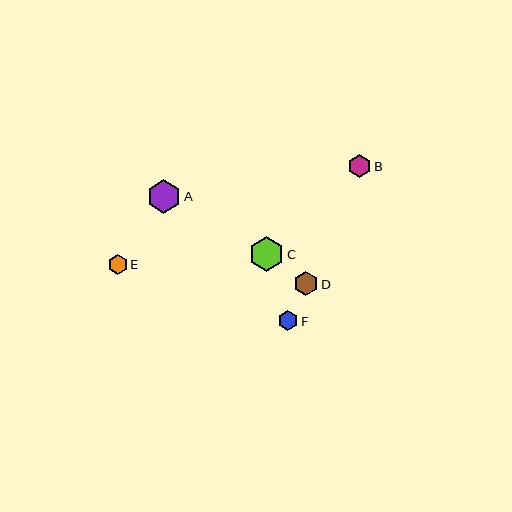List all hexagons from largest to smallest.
From largest to smallest: C, A, D, B, F, E.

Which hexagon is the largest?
Hexagon C is the largest with a size of approximately 35 pixels.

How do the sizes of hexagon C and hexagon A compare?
Hexagon C and hexagon A are approximately the same size.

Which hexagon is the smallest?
Hexagon E is the smallest with a size of approximately 20 pixels.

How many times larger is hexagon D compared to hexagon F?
Hexagon D is approximately 1.2 times the size of hexagon F.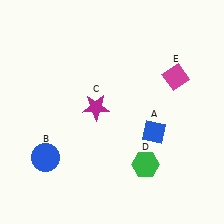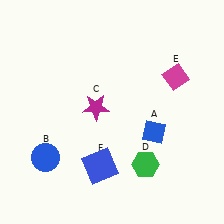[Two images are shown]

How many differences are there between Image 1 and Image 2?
There is 1 difference between the two images.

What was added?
A blue square (F) was added in Image 2.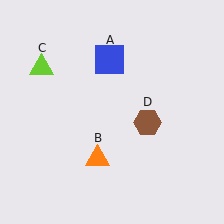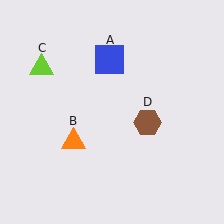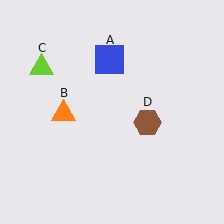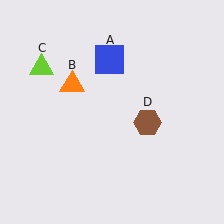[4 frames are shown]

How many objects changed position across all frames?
1 object changed position: orange triangle (object B).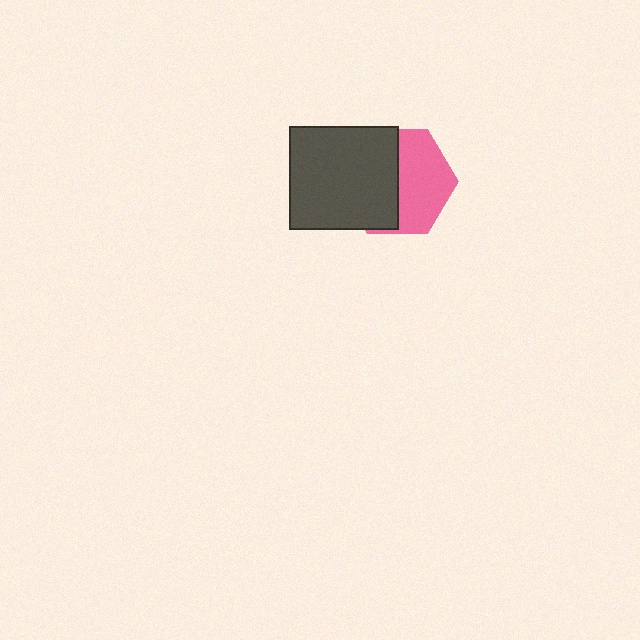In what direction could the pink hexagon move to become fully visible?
The pink hexagon could move right. That would shift it out from behind the dark gray rectangle entirely.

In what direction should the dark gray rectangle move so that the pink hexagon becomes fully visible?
The dark gray rectangle should move left. That is the shortest direction to clear the overlap and leave the pink hexagon fully visible.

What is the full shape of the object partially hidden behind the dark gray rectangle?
The partially hidden object is a pink hexagon.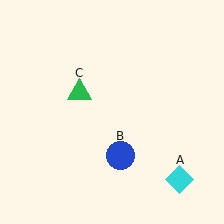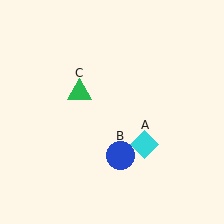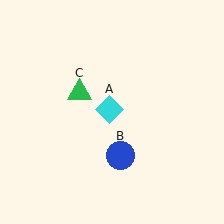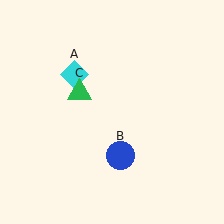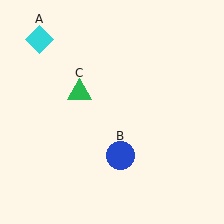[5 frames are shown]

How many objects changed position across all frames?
1 object changed position: cyan diamond (object A).